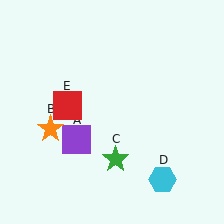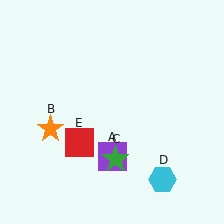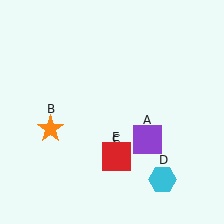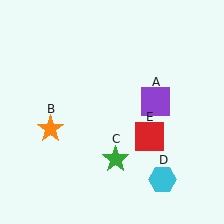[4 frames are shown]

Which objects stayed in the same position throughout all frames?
Orange star (object B) and green star (object C) and cyan hexagon (object D) remained stationary.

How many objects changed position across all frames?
2 objects changed position: purple square (object A), red square (object E).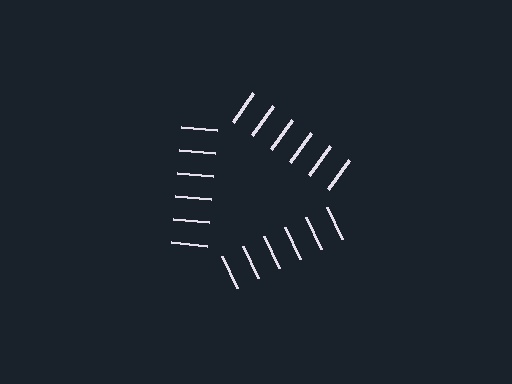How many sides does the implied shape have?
3 sides — the line-ends trace a triangle.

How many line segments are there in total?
18 — 6 along each of the 3 edges.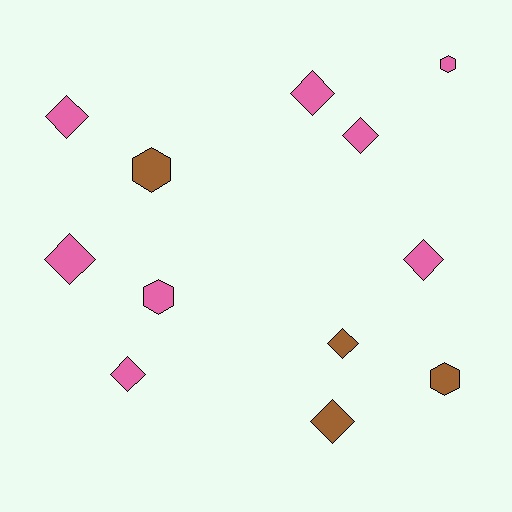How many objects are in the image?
There are 12 objects.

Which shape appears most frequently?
Diamond, with 8 objects.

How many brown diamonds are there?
There are 2 brown diamonds.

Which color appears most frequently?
Pink, with 8 objects.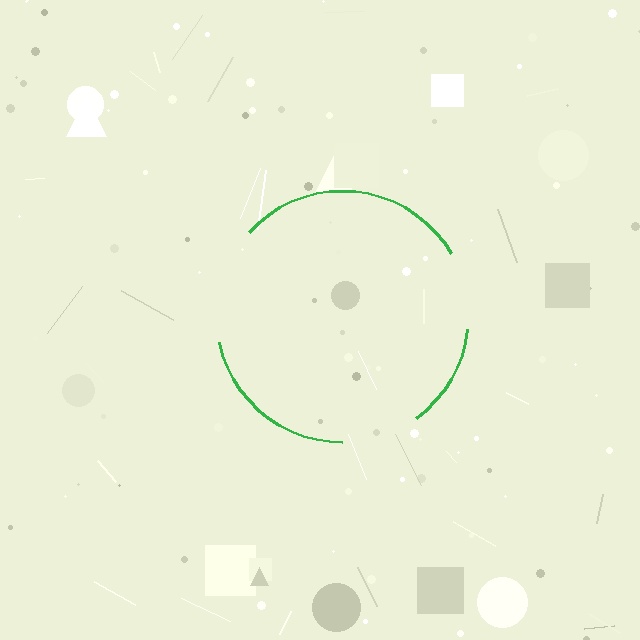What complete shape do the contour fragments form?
The contour fragments form a circle.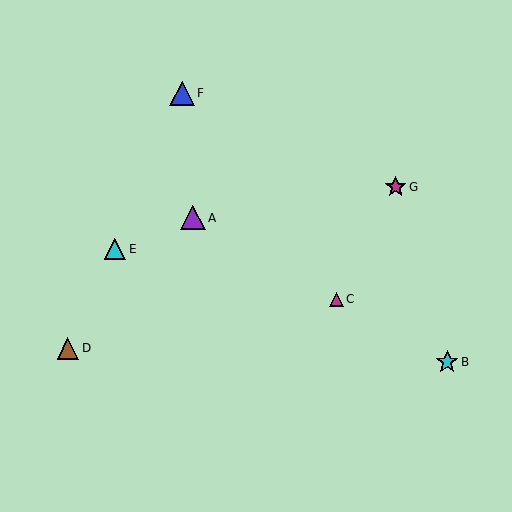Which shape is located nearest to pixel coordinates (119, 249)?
The cyan triangle (labeled E) at (115, 249) is nearest to that location.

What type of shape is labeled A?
Shape A is a purple triangle.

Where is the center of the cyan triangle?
The center of the cyan triangle is at (115, 249).